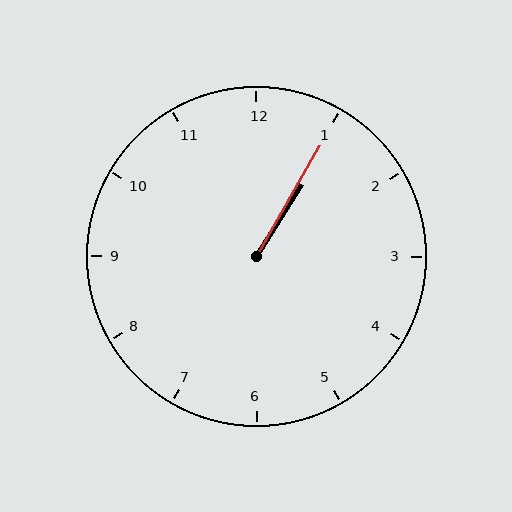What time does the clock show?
1:05.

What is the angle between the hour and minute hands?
Approximately 2 degrees.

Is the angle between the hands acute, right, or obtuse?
It is acute.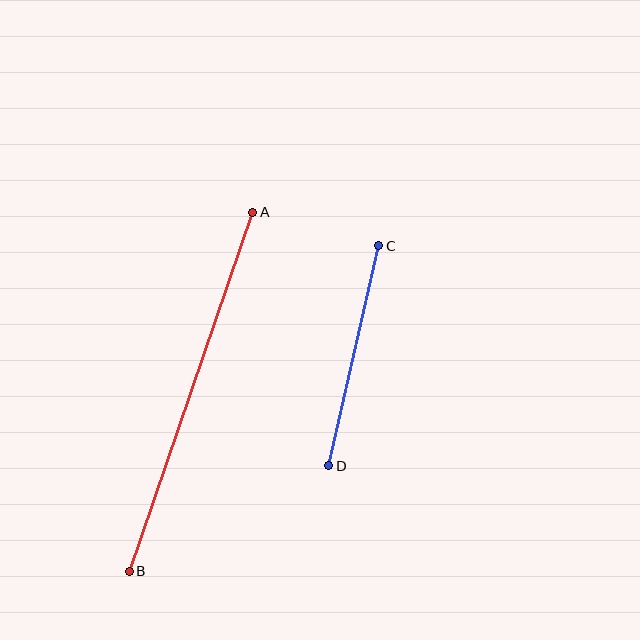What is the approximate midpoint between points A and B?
The midpoint is at approximately (191, 392) pixels.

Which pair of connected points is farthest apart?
Points A and B are farthest apart.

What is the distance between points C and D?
The distance is approximately 226 pixels.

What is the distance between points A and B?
The distance is approximately 380 pixels.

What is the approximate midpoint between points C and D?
The midpoint is at approximately (354, 356) pixels.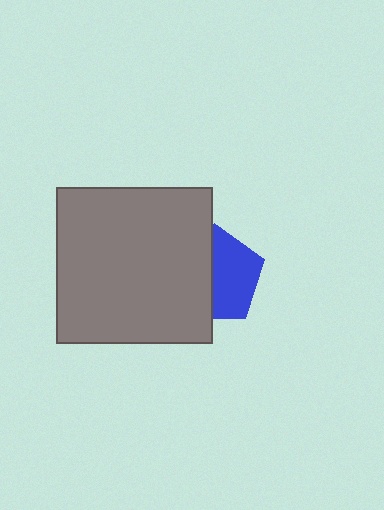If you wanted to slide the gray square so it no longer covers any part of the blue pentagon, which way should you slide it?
Slide it left — that is the most direct way to separate the two shapes.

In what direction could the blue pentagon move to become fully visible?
The blue pentagon could move right. That would shift it out from behind the gray square entirely.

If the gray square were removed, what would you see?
You would see the complete blue pentagon.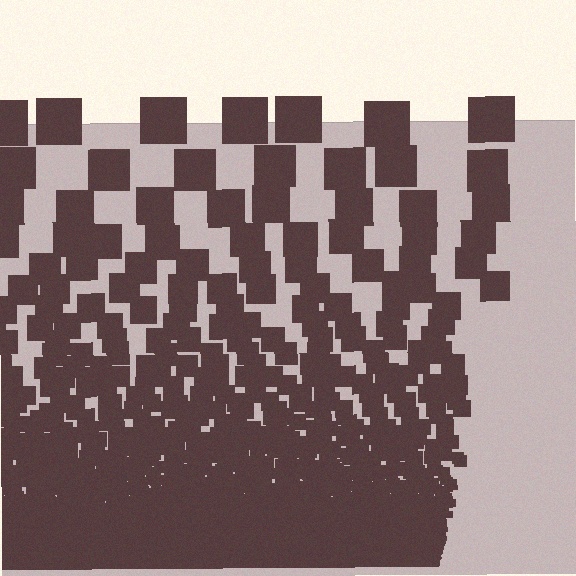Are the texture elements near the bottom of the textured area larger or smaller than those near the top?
Smaller. The gradient is inverted — elements near the bottom are smaller and denser.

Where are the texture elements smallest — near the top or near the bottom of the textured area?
Near the bottom.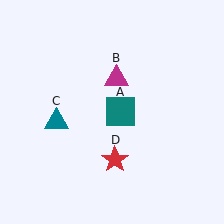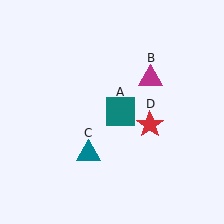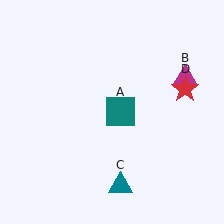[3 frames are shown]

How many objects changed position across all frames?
3 objects changed position: magenta triangle (object B), teal triangle (object C), red star (object D).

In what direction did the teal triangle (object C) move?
The teal triangle (object C) moved down and to the right.